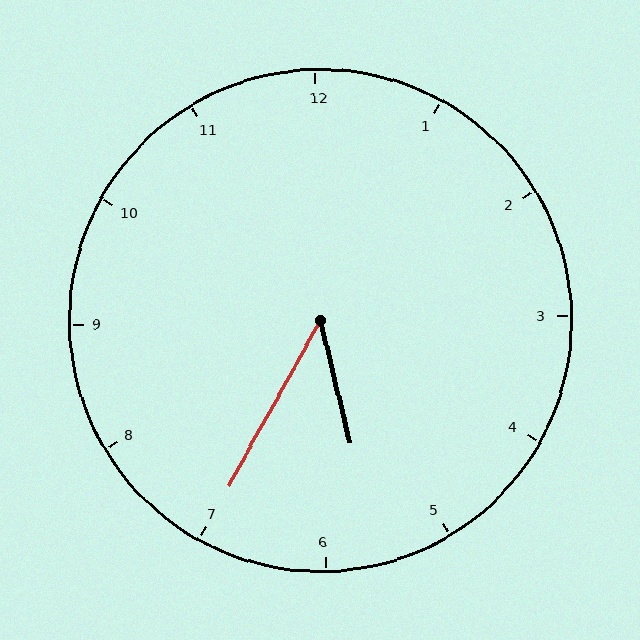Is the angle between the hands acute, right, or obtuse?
It is acute.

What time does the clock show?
5:35.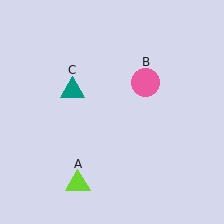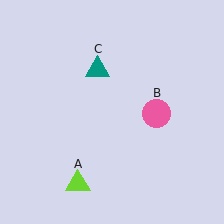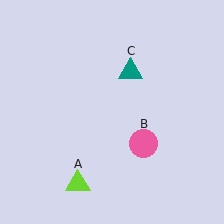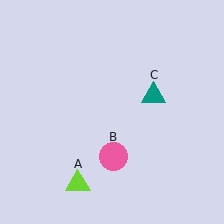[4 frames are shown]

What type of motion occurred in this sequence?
The pink circle (object B), teal triangle (object C) rotated clockwise around the center of the scene.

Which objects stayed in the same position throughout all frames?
Lime triangle (object A) remained stationary.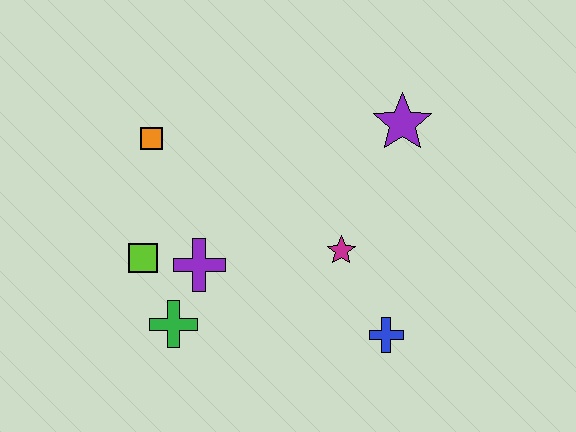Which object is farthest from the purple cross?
The purple star is farthest from the purple cross.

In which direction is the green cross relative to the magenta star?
The green cross is to the left of the magenta star.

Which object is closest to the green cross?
The purple cross is closest to the green cross.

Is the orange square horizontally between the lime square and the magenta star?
Yes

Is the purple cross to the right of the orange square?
Yes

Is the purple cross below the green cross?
No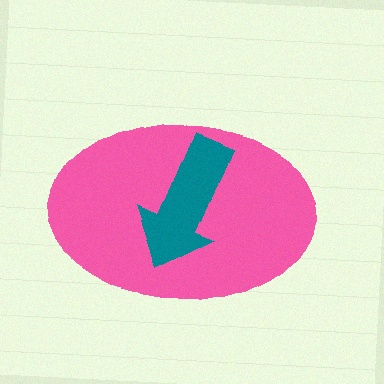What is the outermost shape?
The pink ellipse.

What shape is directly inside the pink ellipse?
The teal arrow.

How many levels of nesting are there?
2.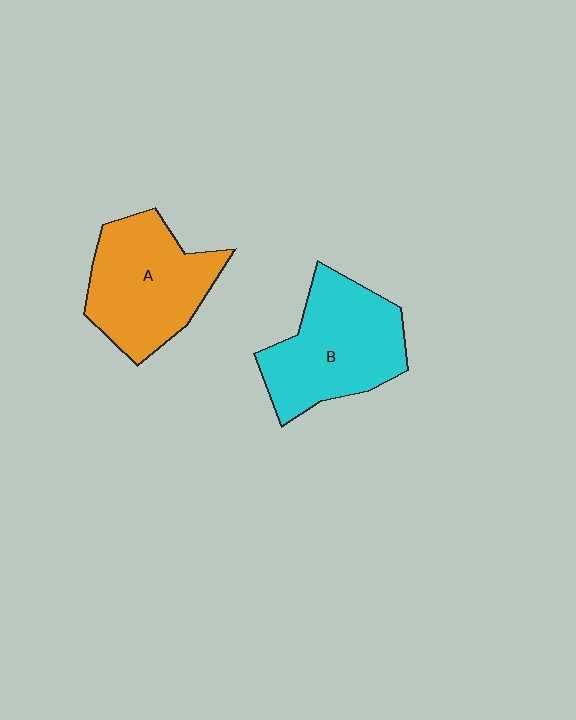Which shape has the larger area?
Shape B (cyan).